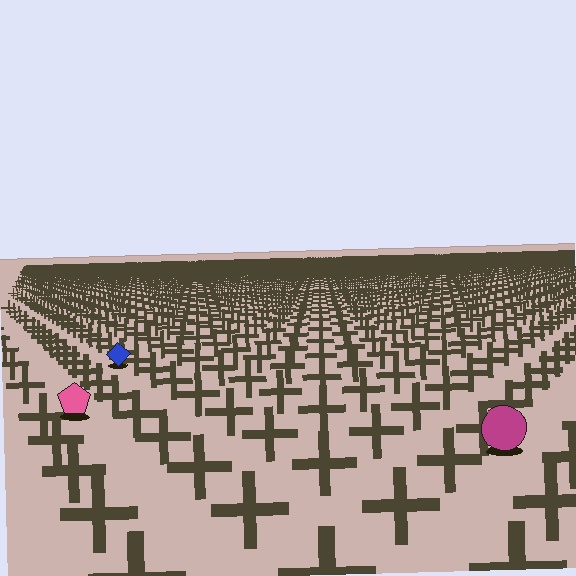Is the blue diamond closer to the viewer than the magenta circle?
No. The magenta circle is closer — you can tell from the texture gradient: the ground texture is coarser near it.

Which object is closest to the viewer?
The magenta circle is closest. The texture marks near it are larger and more spread out.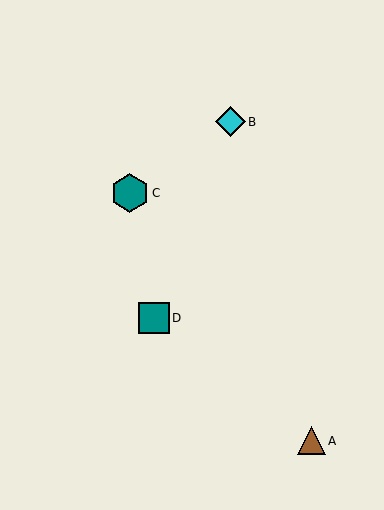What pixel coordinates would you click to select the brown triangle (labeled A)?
Click at (311, 441) to select the brown triangle A.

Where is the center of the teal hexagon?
The center of the teal hexagon is at (130, 193).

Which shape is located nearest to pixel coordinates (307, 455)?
The brown triangle (labeled A) at (311, 441) is nearest to that location.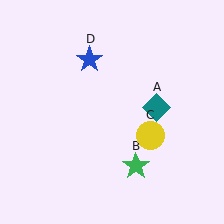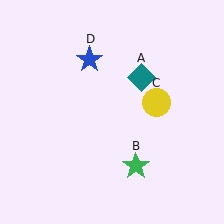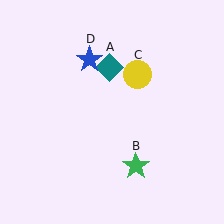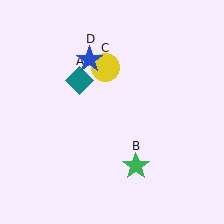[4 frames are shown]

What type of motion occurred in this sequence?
The teal diamond (object A), yellow circle (object C) rotated counterclockwise around the center of the scene.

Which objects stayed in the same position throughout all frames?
Green star (object B) and blue star (object D) remained stationary.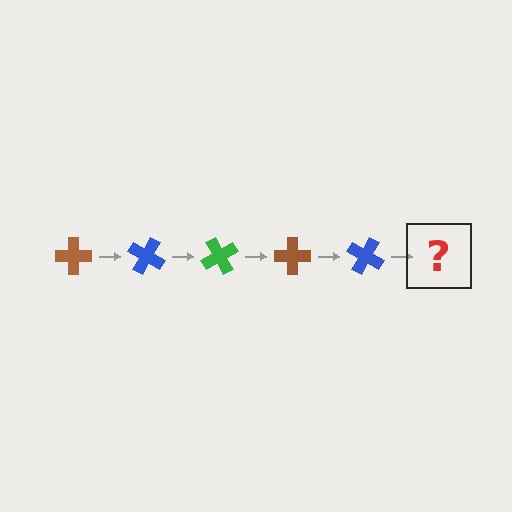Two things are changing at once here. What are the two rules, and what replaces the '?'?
The two rules are that it rotates 30 degrees each step and the color cycles through brown, blue, and green. The '?' should be a green cross, rotated 150 degrees from the start.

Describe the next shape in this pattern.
It should be a green cross, rotated 150 degrees from the start.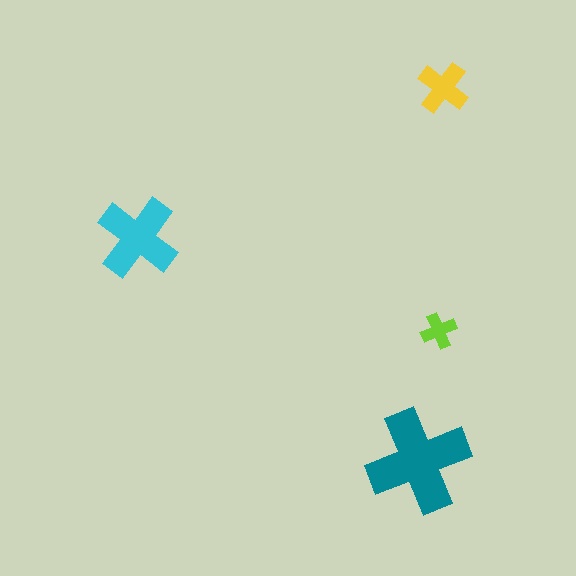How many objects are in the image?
There are 4 objects in the image.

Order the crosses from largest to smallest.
the teal one, the cyan one, the yellow one, the lime one.